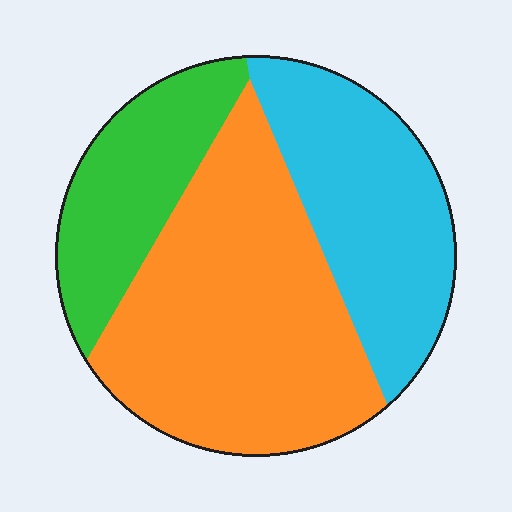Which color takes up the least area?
Green, at roughly 20%.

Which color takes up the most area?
Orange, at roughly 50%.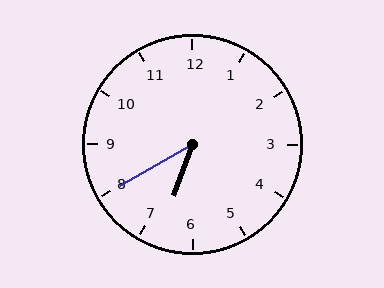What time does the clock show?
6:40.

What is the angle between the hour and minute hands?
Approximately 40 degrees.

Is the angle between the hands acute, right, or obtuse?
It is acute.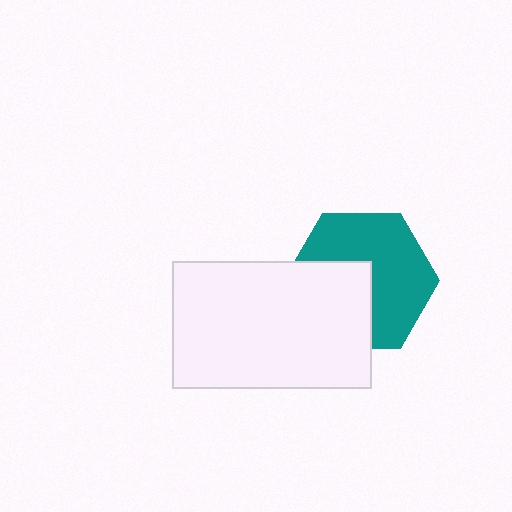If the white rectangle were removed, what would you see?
You would see the complete teal hexagon.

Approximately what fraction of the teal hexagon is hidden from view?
Roughly 39% of the teal hexagon is hidden behind the white rectangle.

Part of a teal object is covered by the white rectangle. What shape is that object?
It is a hexagon.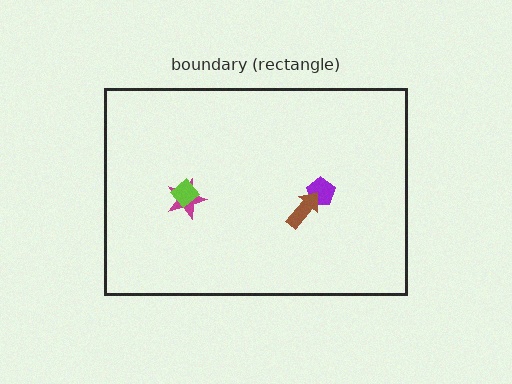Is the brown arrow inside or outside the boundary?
Inside.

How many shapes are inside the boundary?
4 inside, 0 outside.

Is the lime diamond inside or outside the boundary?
Inside.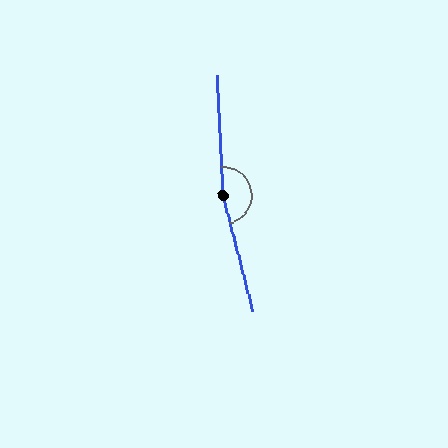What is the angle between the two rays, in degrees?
Approximately 169 degrees.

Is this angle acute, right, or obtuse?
It is obtuse.